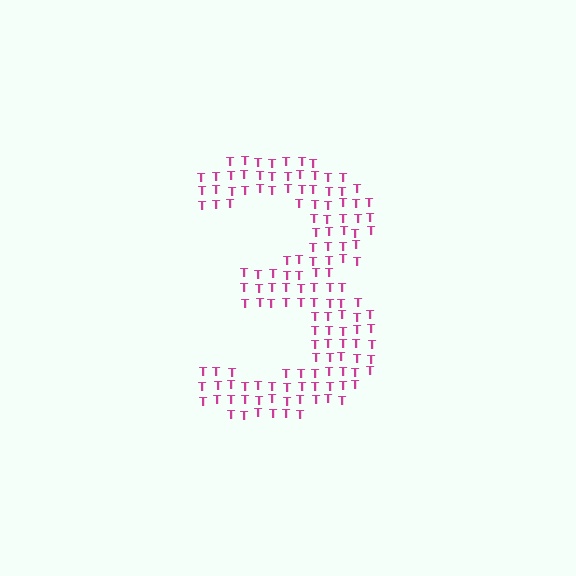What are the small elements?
The small elements are letter T's.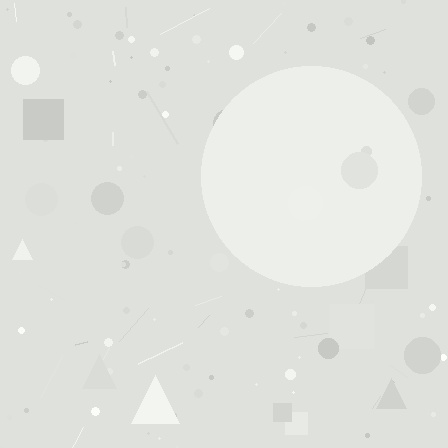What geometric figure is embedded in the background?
A circle is embedded in the background.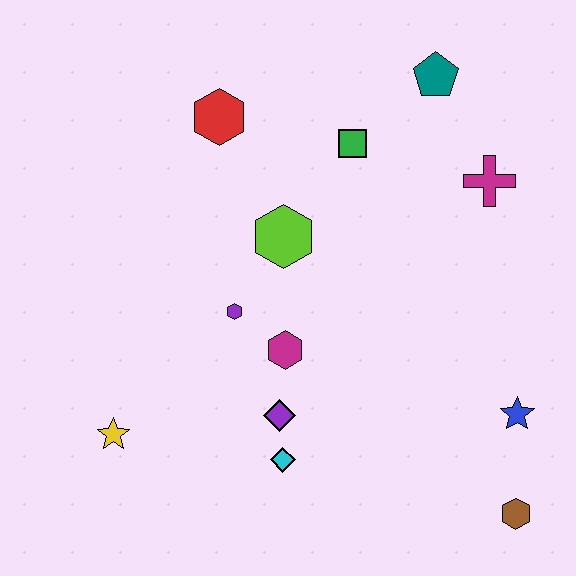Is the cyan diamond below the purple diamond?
Yes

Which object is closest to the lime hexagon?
The purple hexagon is closest to the lime hexagon.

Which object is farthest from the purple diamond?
The teal pentagon is farthest from the purple diamond.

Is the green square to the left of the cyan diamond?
No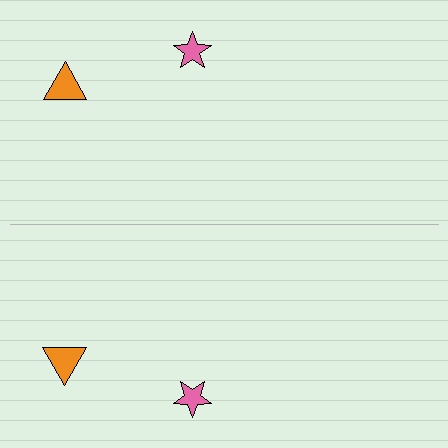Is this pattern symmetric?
Yes, this pattern has bilateral (reflection) symmetry.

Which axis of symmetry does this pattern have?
The pattern has a horizontal axis of symmetry running through the center of the image.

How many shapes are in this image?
There are 4 shapes in this image.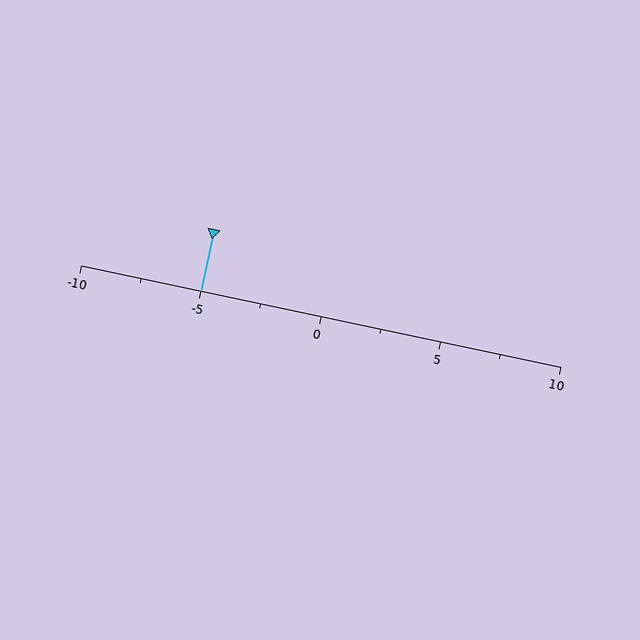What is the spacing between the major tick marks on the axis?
The major ticks are spaced 5 apart.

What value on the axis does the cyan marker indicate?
The marker indicates approximately -5.